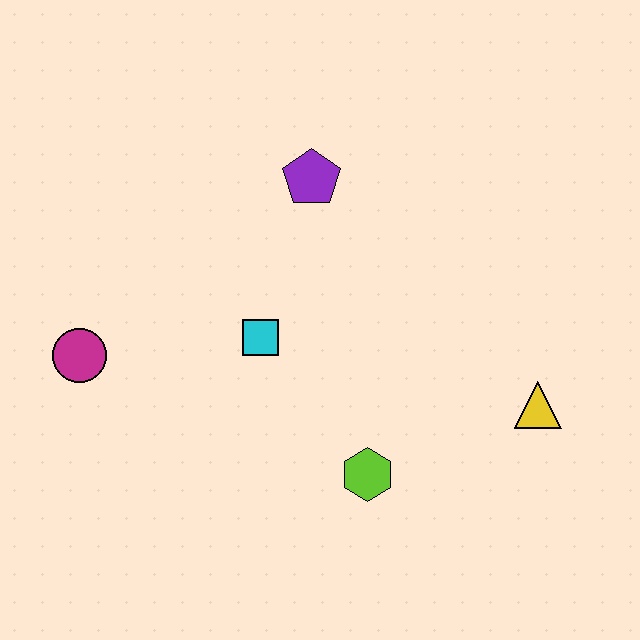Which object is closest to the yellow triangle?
The lime hexagon is closest to the yellow triangle.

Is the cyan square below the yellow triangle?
No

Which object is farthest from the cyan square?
The yellow triangle is farthest from the cyan square.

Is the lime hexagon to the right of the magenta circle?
Yes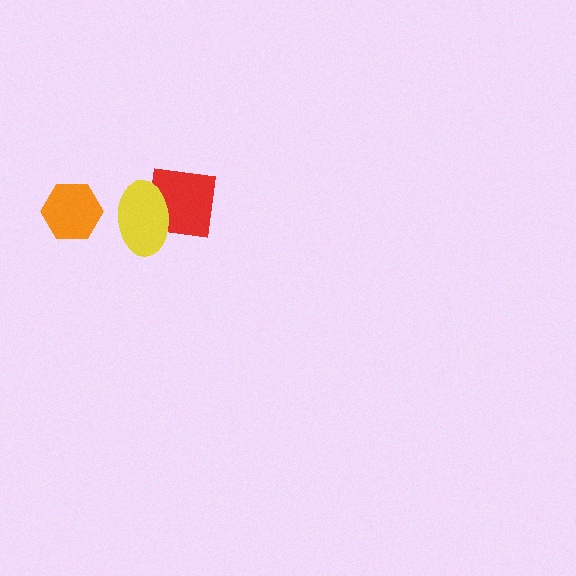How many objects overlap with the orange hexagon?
0 objects overlap with the orange hexagon.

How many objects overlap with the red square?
1 object overlaps with the red square.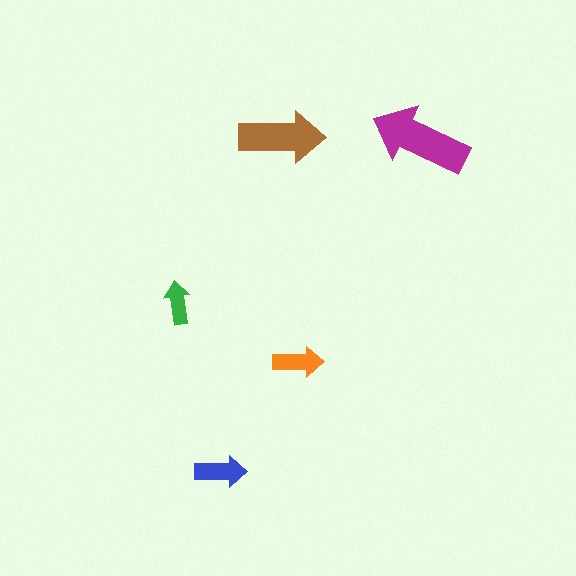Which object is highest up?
The brown arrow is topmost.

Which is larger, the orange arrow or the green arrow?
The orange one.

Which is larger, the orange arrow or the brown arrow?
The brown one.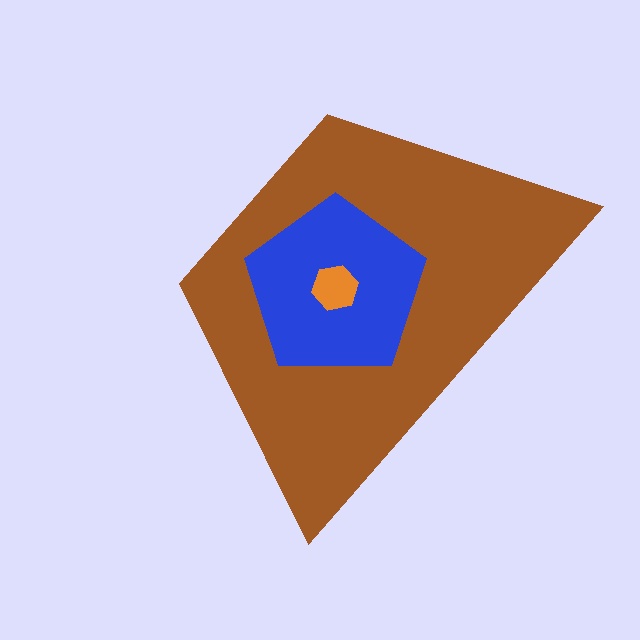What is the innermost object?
The orange hexagon.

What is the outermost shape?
The brown trapezoid.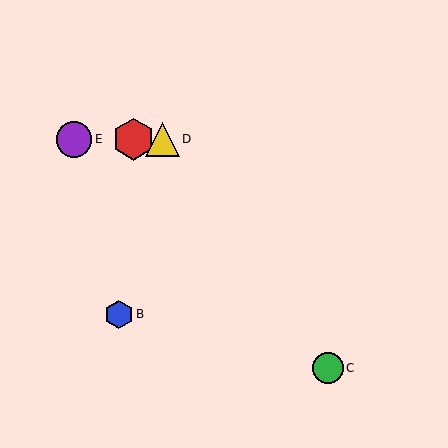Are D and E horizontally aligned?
Yes, both are at y≈139.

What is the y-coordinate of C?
Object C is at y≈368.